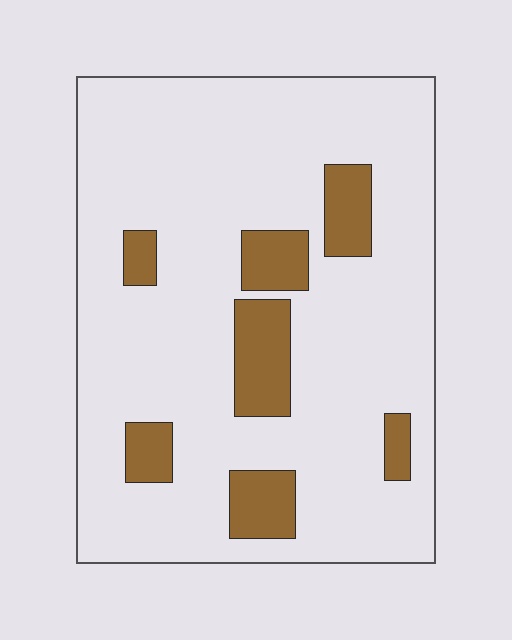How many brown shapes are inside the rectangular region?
7.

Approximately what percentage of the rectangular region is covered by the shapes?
Approximately 15%.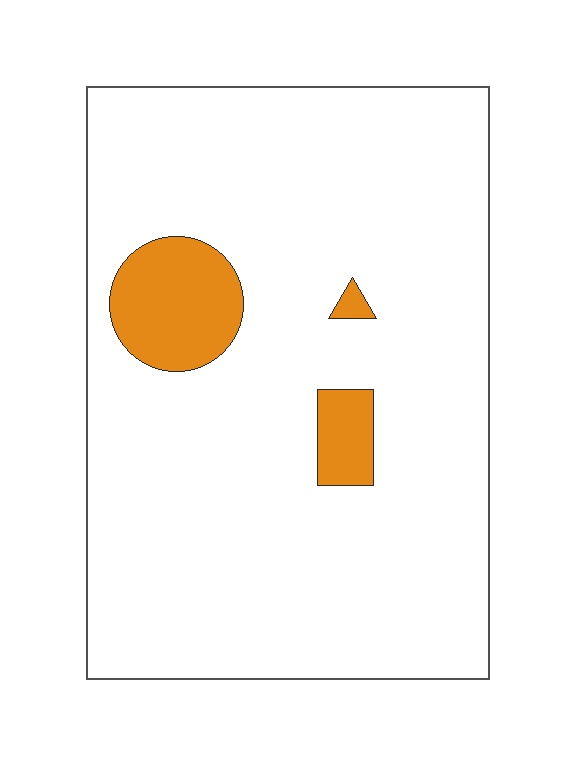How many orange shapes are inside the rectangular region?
3.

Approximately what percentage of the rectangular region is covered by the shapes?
Approximately 10%.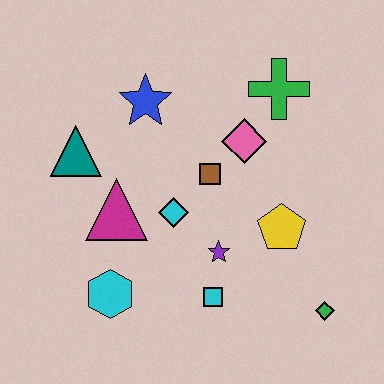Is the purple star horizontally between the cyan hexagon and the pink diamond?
Yes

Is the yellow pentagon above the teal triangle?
No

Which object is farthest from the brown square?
The green diamond is farthest from the brown square.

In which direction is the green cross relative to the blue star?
The green cross is to the right of the blue star.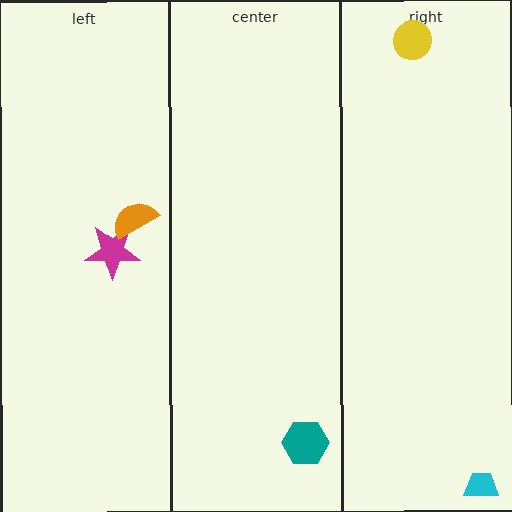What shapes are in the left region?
The magenta star, the orange semicircle.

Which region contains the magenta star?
The left region.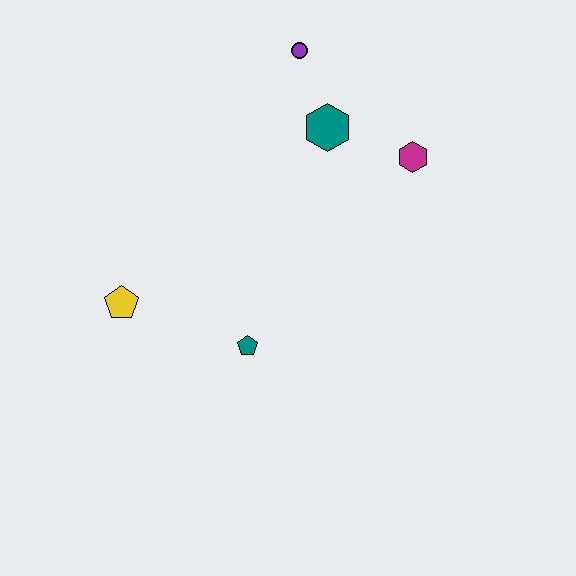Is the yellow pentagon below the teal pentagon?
No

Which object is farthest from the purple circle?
The yellow pentagon is farthest from the purple circle.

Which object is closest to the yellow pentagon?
The teal pentagon is closest to the yellow pentagon.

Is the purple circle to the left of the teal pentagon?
No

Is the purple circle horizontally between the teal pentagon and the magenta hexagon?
Yes